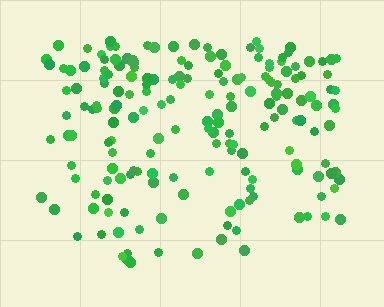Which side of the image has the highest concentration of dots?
The top.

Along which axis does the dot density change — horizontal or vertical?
Vertical.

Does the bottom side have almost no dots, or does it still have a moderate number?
Still a moderate number, just noticeably fewer than the top.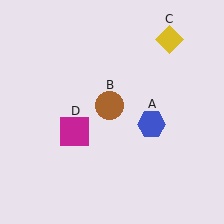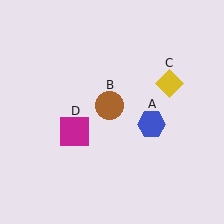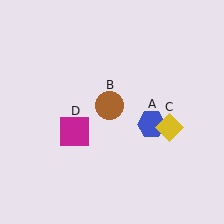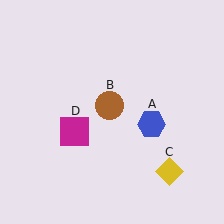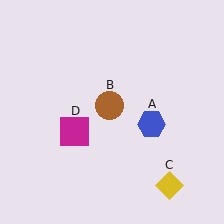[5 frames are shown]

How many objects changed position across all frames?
1 object changed position: yellow diamond (object C).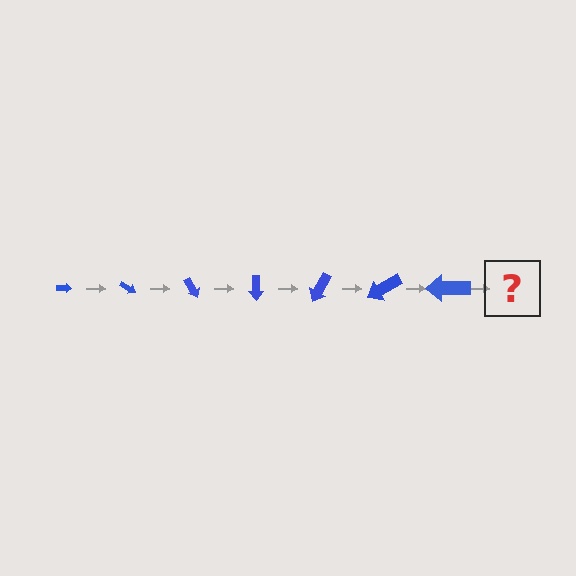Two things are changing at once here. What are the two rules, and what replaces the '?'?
The two rules are that the arrow grows larger each step and it rotates 30 degrees each step. The '?' should be an arrow, larger than the previous one and rotated 210 degrees from the start.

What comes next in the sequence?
The next element should be an arrow, larger than the previous one and rotated 210 degrees from the start.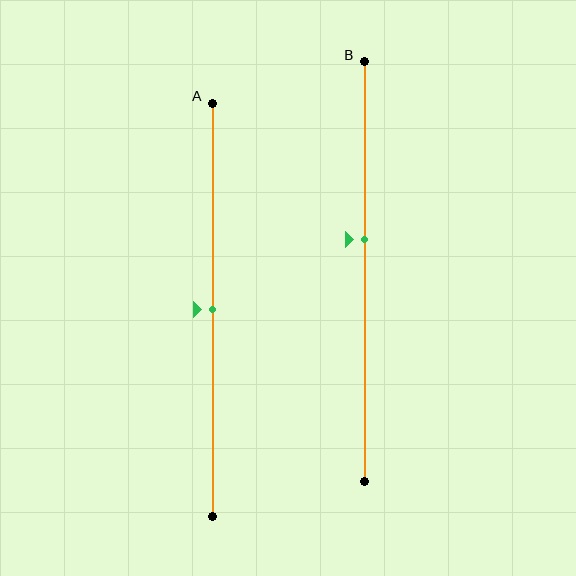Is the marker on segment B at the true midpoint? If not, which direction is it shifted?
No, the marker on segment B is shifted upward by about 8% of the segment length.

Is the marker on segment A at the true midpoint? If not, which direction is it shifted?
Yes, the marker on segment A is at the true midpoint.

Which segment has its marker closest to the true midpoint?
Segment A has its marker closest to the true midpoint.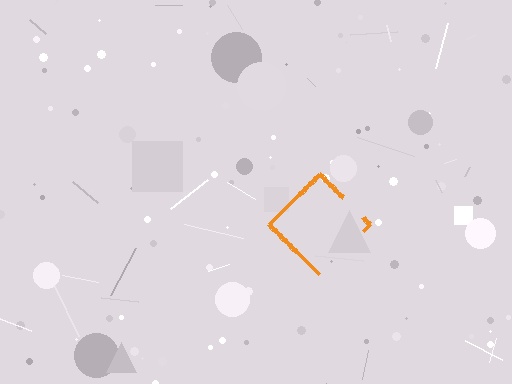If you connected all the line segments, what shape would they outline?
They would outline a diamond.